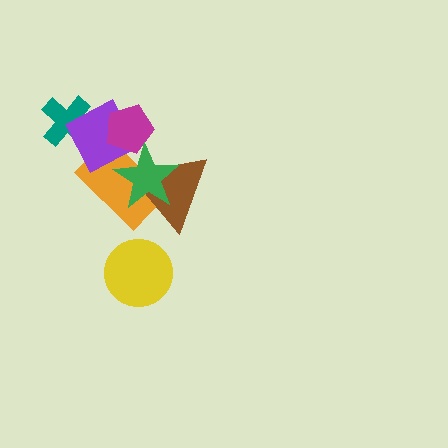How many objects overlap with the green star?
4 objects overlap with the green star.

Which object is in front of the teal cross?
The purple diamond is in front of the teal cross.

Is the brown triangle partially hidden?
Yes, it is partially covered by another shape.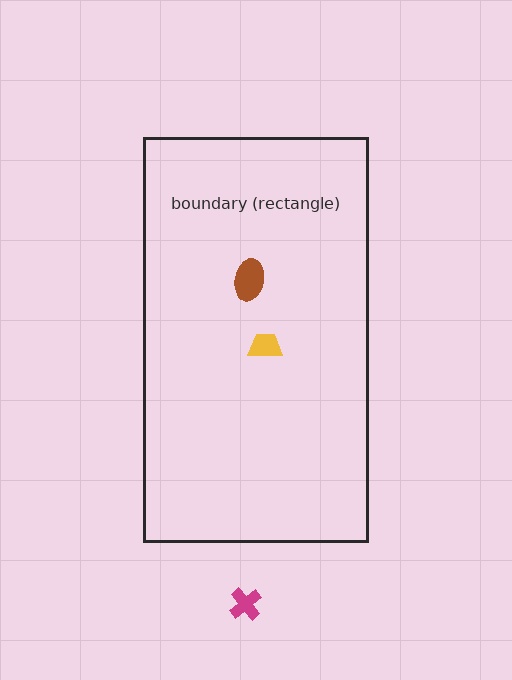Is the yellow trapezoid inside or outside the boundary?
Inside.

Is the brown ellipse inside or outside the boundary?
Inside.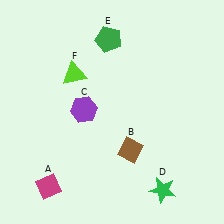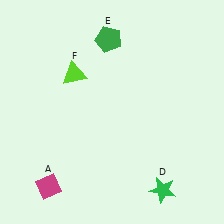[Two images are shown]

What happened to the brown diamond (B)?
The brown diamond (B) was removed in Image 2. It was in the bottom-right area of Image 1.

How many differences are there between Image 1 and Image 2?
There are 2 differences between the two images.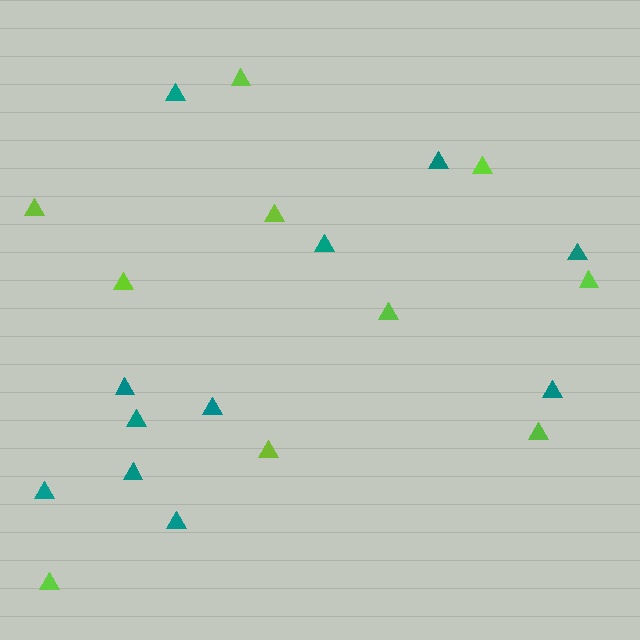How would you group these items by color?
There are 2 groups: one group of teal triangles (11) and one group of lime triangles (10).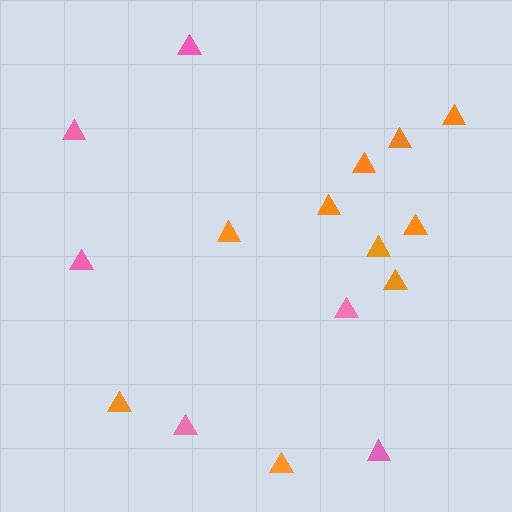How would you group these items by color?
There are 2 groups: one group of orange triangles (10) and one group of pink triangles (6).